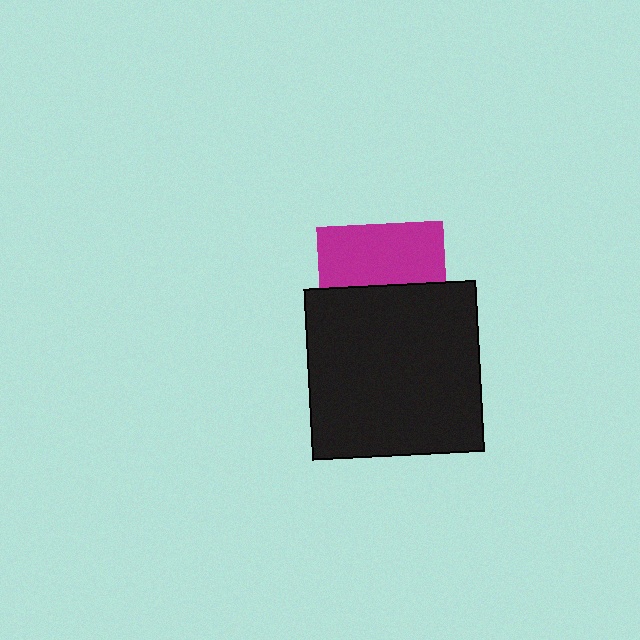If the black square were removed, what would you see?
You would see the complete magenta square.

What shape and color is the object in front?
The object in front is a black square.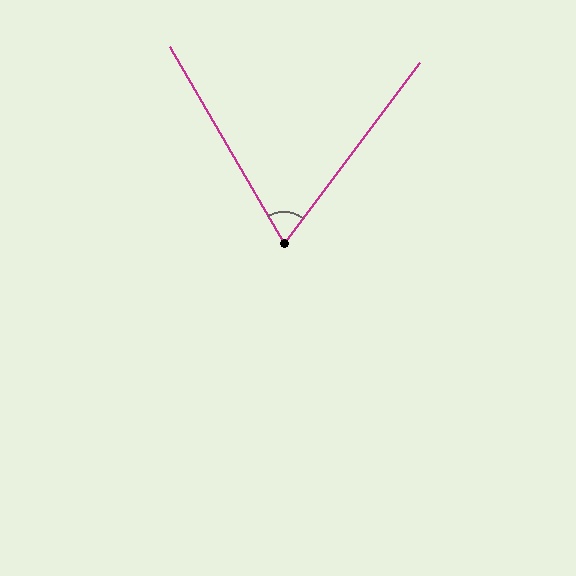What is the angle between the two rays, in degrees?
Approximately 67 degrees.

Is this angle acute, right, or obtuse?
It is acute.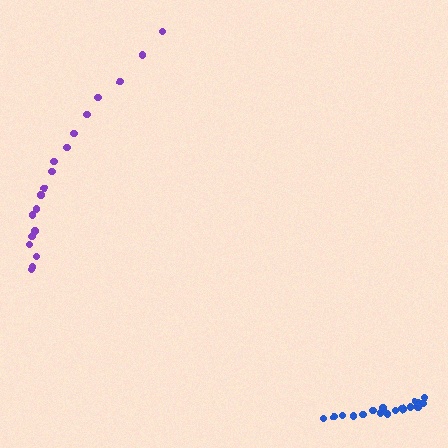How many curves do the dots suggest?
There are 2 distinct paths.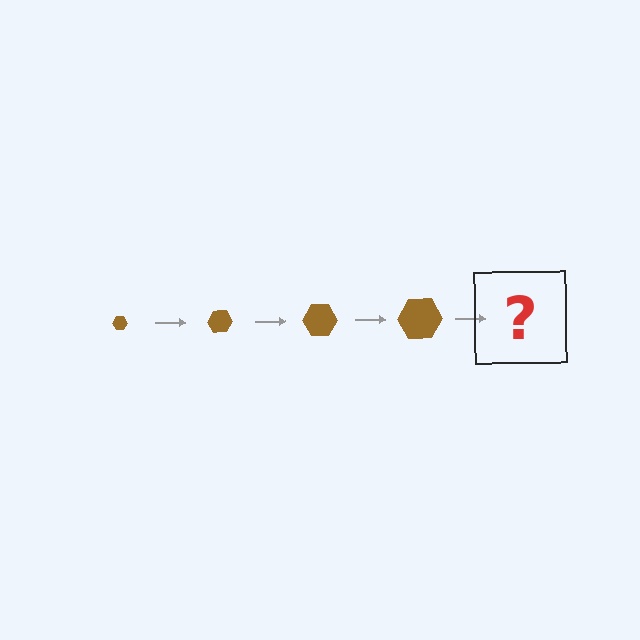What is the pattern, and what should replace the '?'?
The pattern is that the hexagon gets progressively larger each step. The '?' should be a brown hexagon, larger than the previous one.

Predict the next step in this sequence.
The next step is a brown hexagon, larger than the previous one.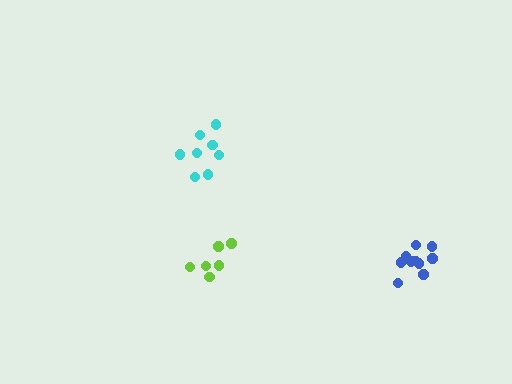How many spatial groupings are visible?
There are 3 spatial groupings.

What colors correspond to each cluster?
The clusters are colored: blue, lime, cyan.